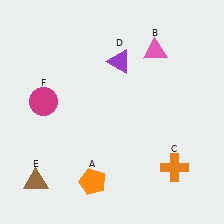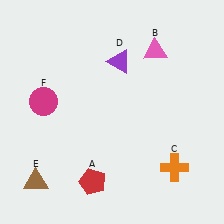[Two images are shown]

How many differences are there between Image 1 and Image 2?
There is 1 difference between the two images.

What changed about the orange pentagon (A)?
In Image 1, A is orange. In Image 2, it changed to red.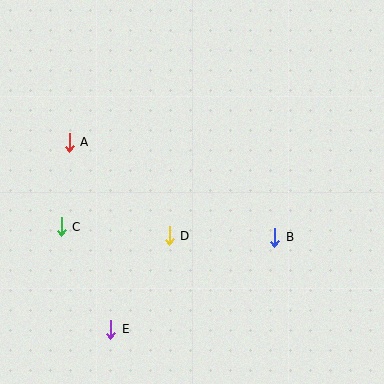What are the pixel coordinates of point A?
Point A is at (69, 142).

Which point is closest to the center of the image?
Point D at (169, 236) is closest to the center.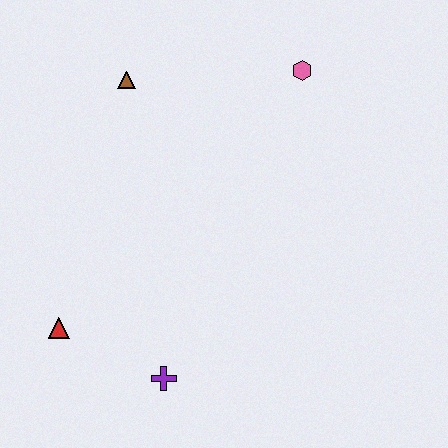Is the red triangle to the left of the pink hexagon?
Yes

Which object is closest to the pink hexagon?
The brown triangle is closest to the pink hexagon.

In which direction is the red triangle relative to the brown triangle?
The red triangle is below the brown triangle.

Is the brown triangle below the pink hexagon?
Yes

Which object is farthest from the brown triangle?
The purple cross is farthest from the brown triangle.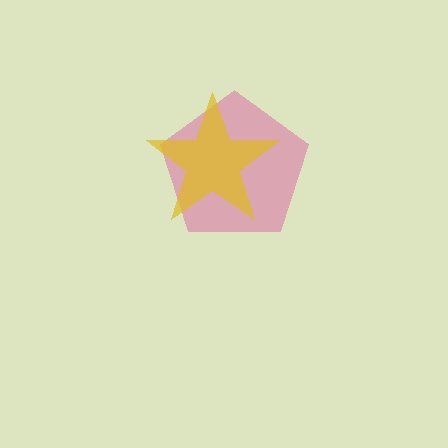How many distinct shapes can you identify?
There are 2 distinct shapes: a pink pentagon, a yellow star.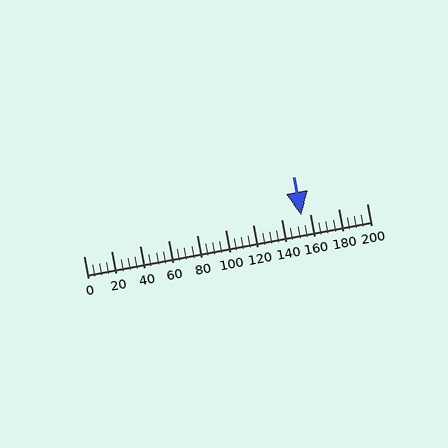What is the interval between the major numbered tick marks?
The major tick marks are spaced 20 units apart.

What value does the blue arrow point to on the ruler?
The blue arrow points to approximately 154.